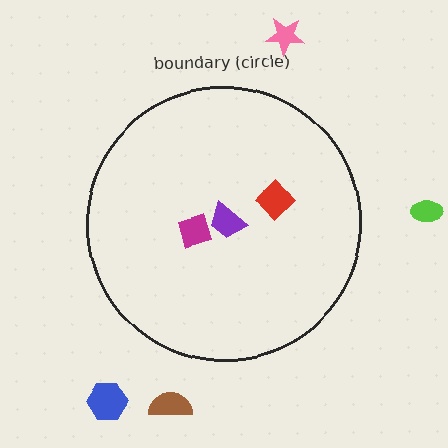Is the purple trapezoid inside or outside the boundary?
Inside.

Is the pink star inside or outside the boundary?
Outside.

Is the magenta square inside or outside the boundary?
Inside.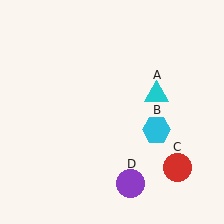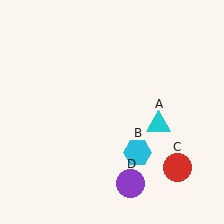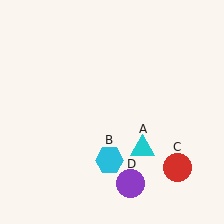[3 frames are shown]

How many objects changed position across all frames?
2 objects changed position: cyan triangle (object A), cyan hexagon (object B).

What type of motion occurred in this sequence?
The cyan triangle (object A), cyan hexagon (object B) rotated clockwise around the center of the scene.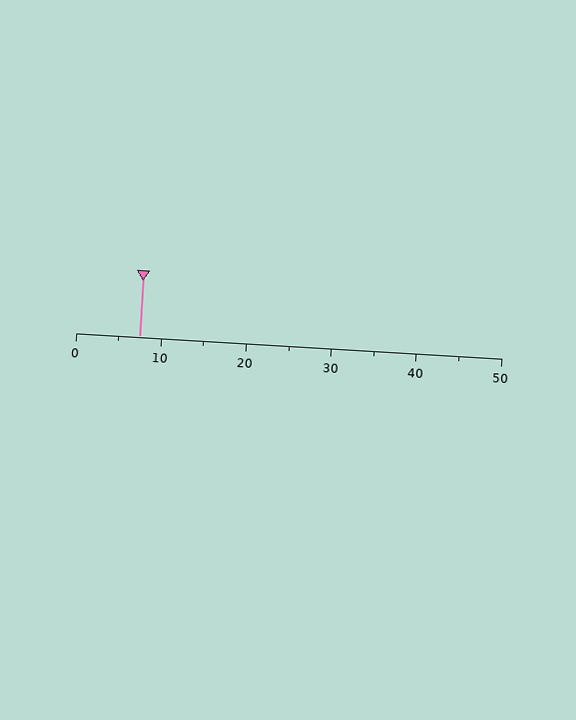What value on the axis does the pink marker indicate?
The marker indicates approximately 7.5.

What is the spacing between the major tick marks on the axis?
The major ticks are spaced 10 apart.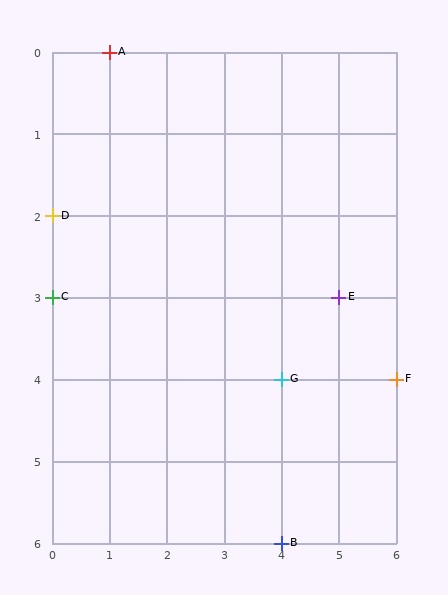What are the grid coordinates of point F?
Point F is at grid coordinates (6, 4).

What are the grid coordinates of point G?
Point G is at grid coordinates (4, 4).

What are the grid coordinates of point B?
Point B is at grid coordinates (4, 6).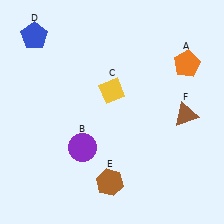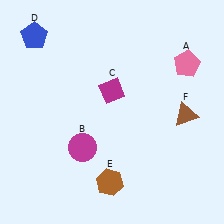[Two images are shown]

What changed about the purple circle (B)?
In Image 1, B is purple. In Image 2, it changed to magenta.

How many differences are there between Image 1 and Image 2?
There are 3 differences between the two images.